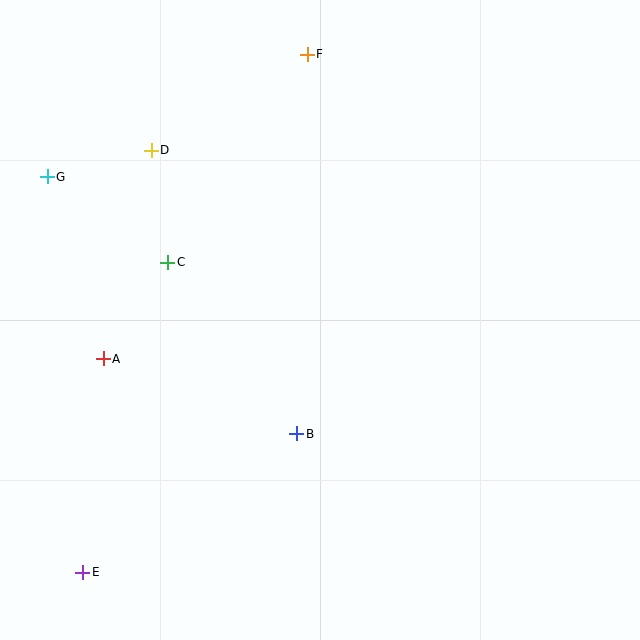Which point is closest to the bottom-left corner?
Point E is closest to the bottom-left corner.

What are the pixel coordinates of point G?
Point G is at (47, 177).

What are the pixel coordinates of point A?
Point A is at (103, 359).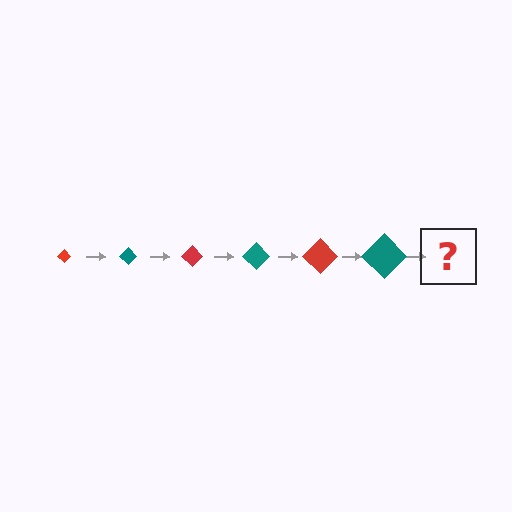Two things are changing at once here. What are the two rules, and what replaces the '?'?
The two rules are that the diamond grows larger each step and the color cycles through red and teal. The '?' should be a red diamond, larger than the previous one.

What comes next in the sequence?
The next element should be a red diamond, larger than the previous one.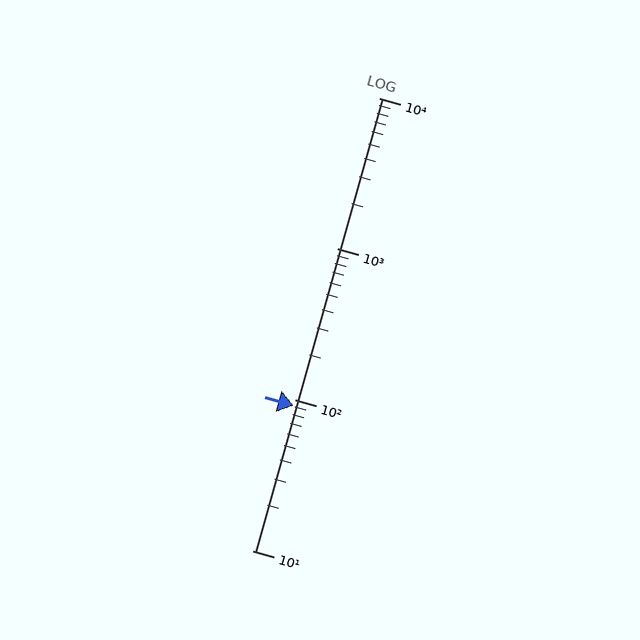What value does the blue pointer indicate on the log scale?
The pointer indicates approximately 92.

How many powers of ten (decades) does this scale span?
The scale spans 3 decades, from 10 to 10000.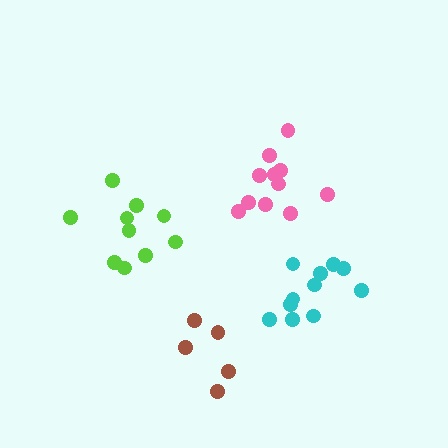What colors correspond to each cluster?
The clusters are colored: pink, cyan, lime, brown.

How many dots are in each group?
Group 1: 11 dots, Group 2: 11 dots, Group 3: 10 dots, Group 4: 5 dots (37 total).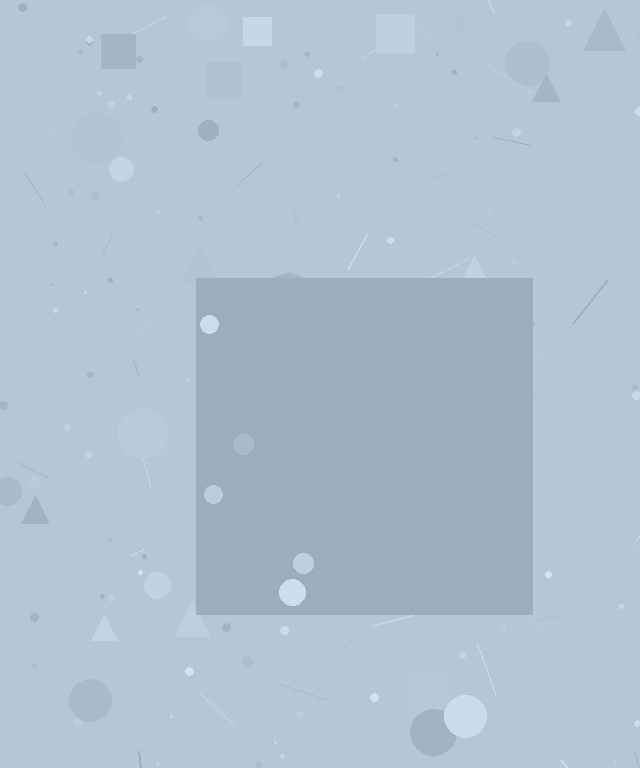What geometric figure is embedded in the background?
A square is embedded in the background.